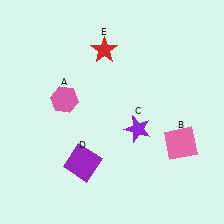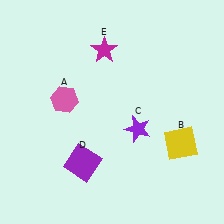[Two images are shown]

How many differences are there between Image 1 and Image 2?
There are 2 differences between the two images.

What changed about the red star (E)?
In Image 1, E is red. In Image 2, it changed to magenta.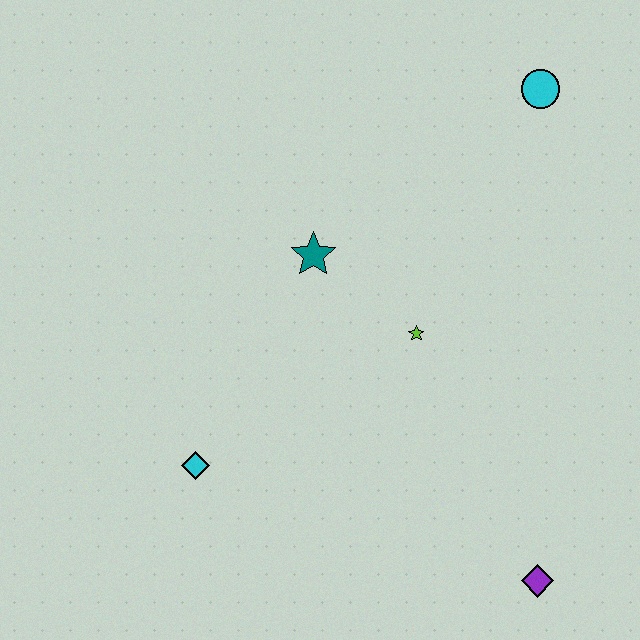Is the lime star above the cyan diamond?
Yes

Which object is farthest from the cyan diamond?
The cyan circle is farthest from the cyan diamond.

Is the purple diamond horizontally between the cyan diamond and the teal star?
No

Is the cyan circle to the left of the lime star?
No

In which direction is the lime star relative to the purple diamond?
The lime star is above the purple diamond.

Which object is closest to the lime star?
The teal star is closest to the lime star.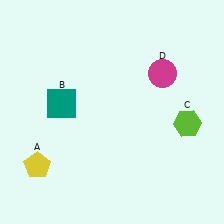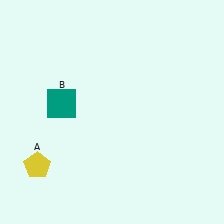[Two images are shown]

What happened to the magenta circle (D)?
The magenta circle (D) was removed in Image 2. It was in the top-right area of Image 1.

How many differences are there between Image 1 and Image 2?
There are 2 differences between the two images.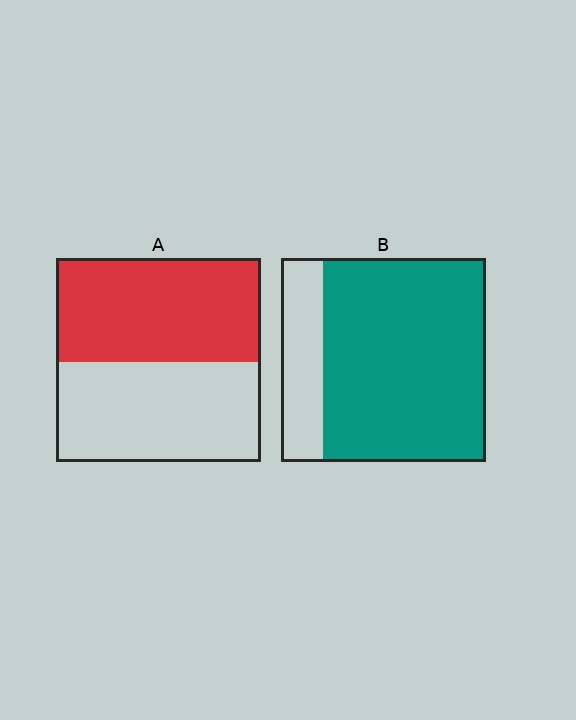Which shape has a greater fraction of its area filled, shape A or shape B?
Shape B.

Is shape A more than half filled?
Roughly half.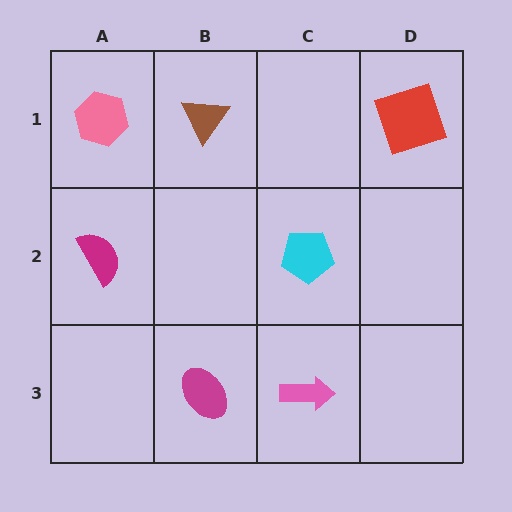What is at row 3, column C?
A pink arrow.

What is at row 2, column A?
A magenta semicircle.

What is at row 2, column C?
A cyan pentagon.